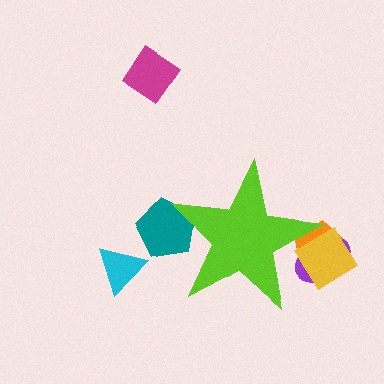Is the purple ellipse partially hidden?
Yes, the purple ellipse is partially hidden behind the lime star.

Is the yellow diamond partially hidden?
Yes, the yellow diamond is partially hidden behind the lime star.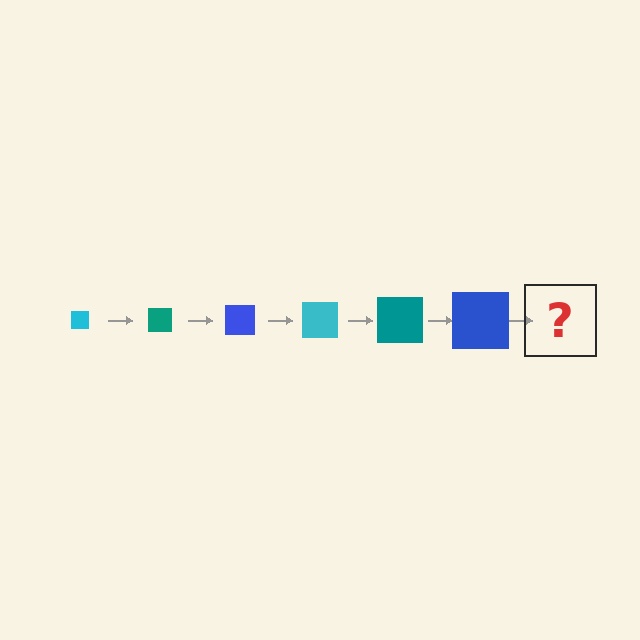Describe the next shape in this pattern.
It should be a cyan square, larger than the previous one.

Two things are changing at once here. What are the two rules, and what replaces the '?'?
The two rules are that the square grows larger each step and the color cycles through cyan, teal, and blue. The '?' should be a cyan square, larger than the previous one.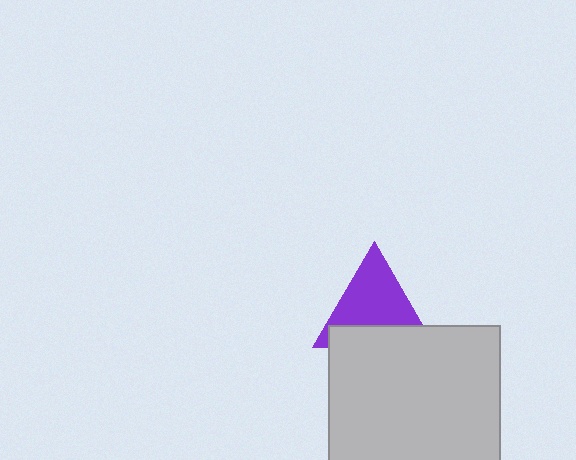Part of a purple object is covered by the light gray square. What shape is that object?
It is a triangle.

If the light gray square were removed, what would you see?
You would see the complete purple triangle.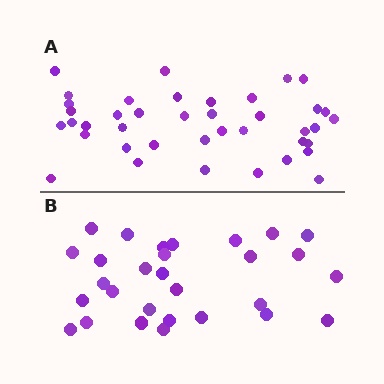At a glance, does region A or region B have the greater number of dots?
Region A (the top region) has more dots.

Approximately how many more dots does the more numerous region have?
Region A has roughly 12 or so more dots than region B.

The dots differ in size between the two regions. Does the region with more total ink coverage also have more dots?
No. Region B has more total ink coverage because its dots are larger, but region A actually contains more individual dots. Total area can be misleading — the number of items is what matters here.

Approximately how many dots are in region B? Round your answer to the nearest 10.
About 30 dots. (The exact count is 29, which rounds to 30.)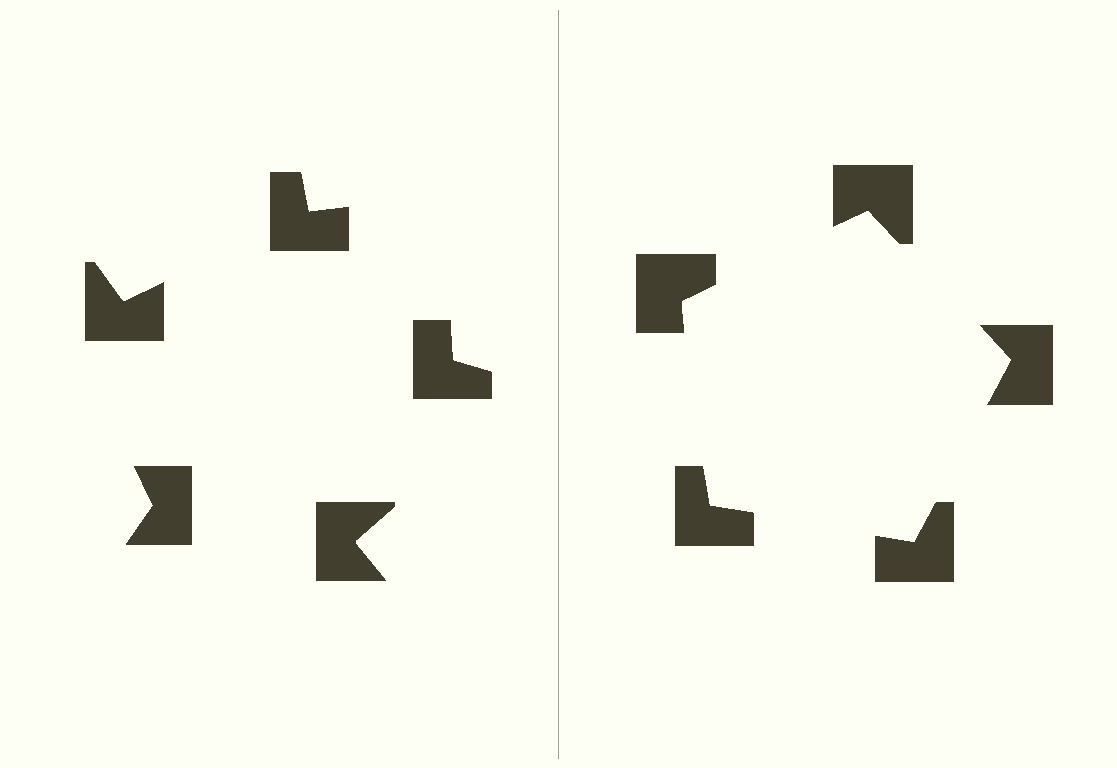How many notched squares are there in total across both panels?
10 — 5 on each side.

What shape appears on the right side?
An illusory pentagon.